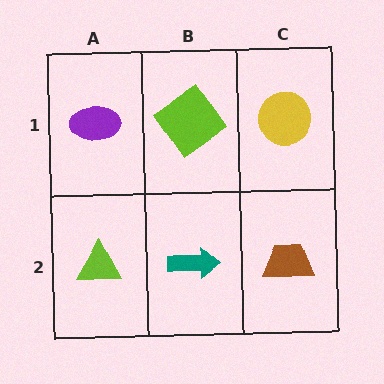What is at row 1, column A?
A purple ellipse.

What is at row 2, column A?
A lime triangle.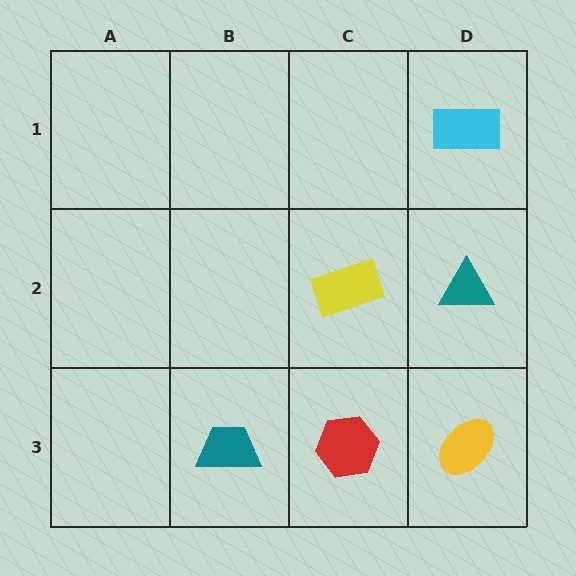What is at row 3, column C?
A red hexagon.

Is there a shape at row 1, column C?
No, that cell is empty.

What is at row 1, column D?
A cyan rectangle.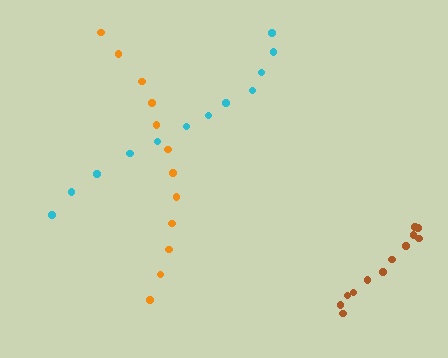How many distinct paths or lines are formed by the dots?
There are 3 distinct paths.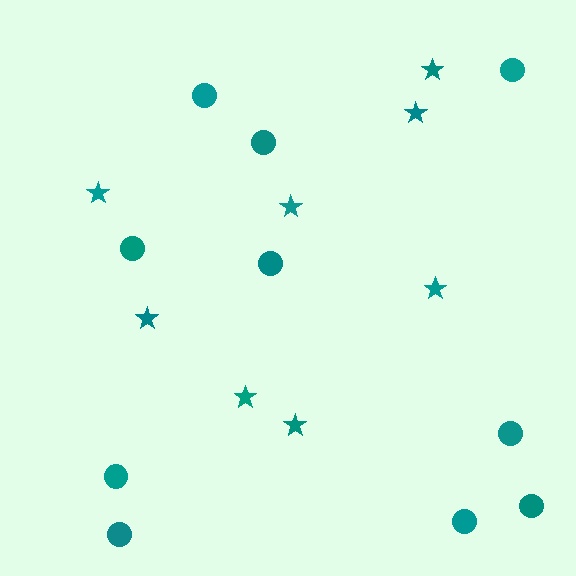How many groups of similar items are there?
There are 2 groups: one group of stars (8) and one group of circles (10).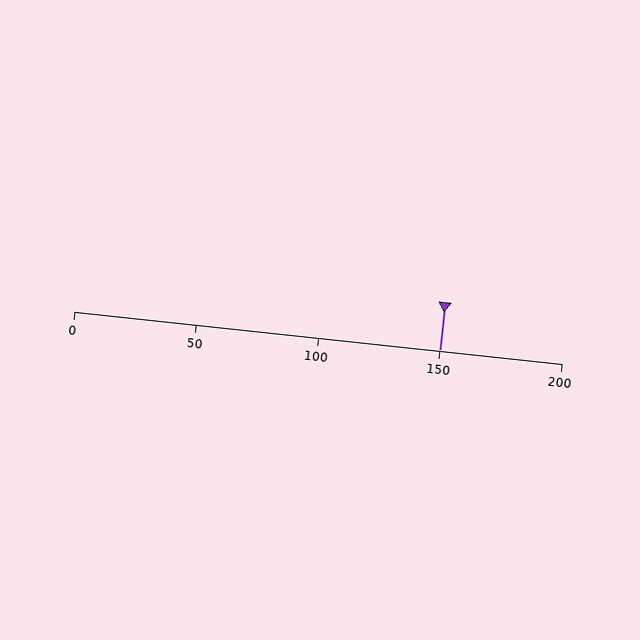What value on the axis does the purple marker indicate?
The marker indicates approximately 150.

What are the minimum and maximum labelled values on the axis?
The axis runs from 0 to 200.